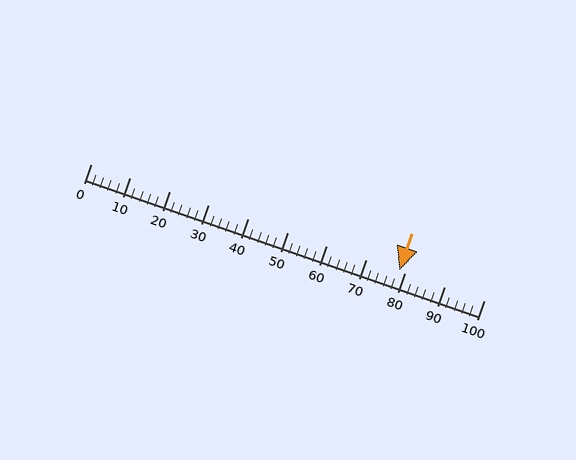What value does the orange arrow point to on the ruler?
The orange arrow points to approximately 78.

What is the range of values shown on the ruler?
The ruler shows values from 0 to 100.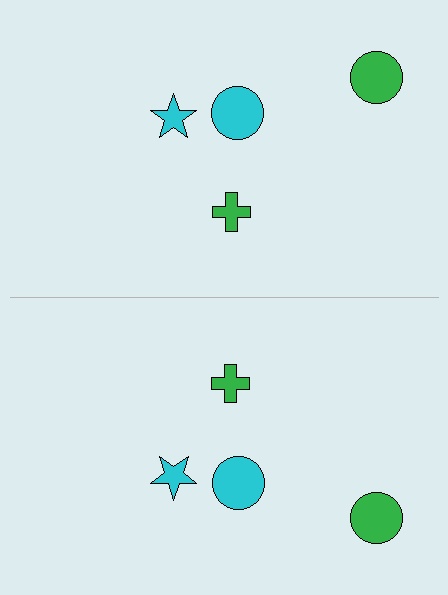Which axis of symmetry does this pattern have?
The pattern has a horizontal axis of symmetry running through the center of the image.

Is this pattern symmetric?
Yes, this pattern has bilateral (reflection) symmetry.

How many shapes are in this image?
There are 8 shapes in this image.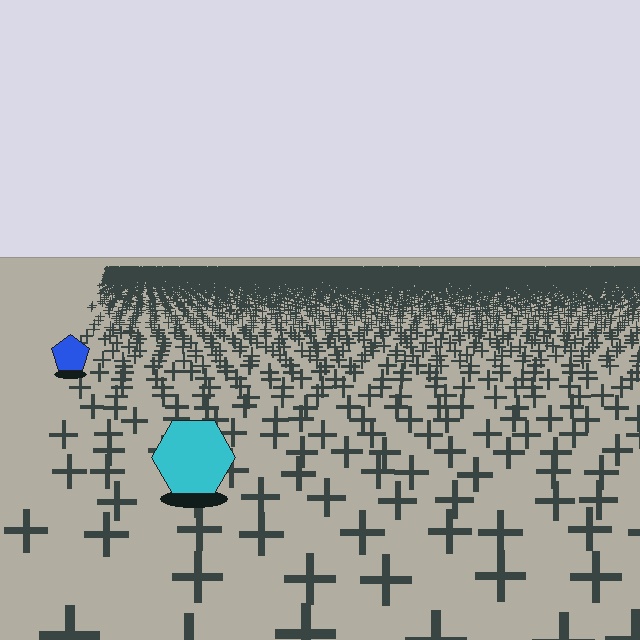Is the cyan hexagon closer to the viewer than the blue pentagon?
Yes. The cyan hexagon is closer — you can tell from the texture gradient: the ground texture is coarser near it.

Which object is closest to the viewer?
The cyan hexagon is closest. The texture marks near it are larger and more spread out.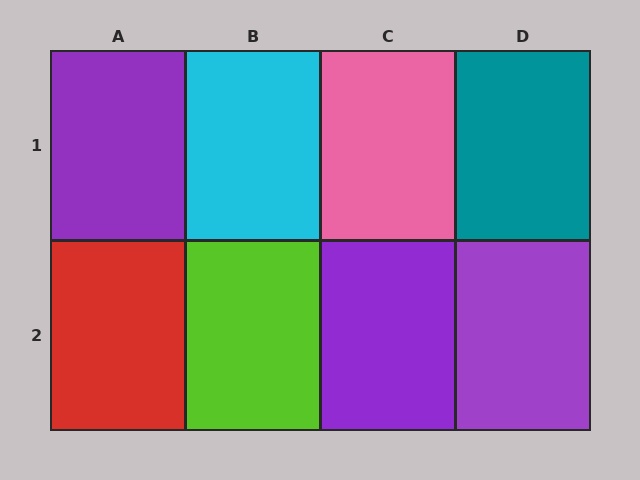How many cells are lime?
1 cell is lime.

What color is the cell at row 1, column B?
Cyan.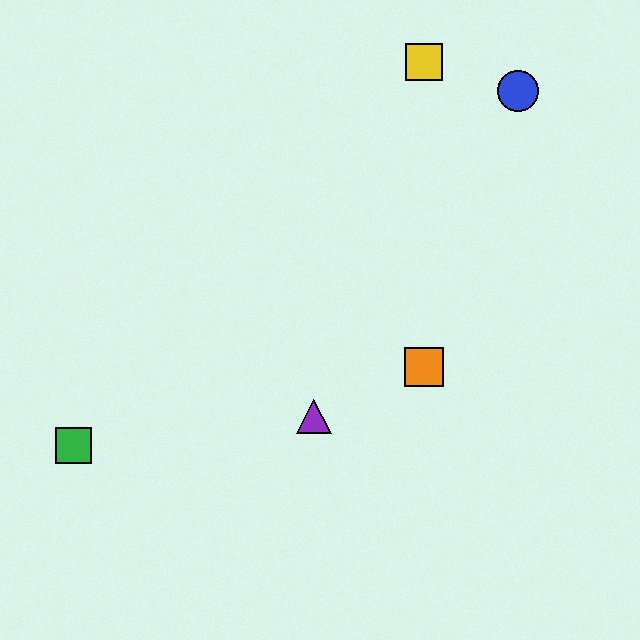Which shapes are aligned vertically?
The red triangle, the yellow square, the orange square are aligned vertically.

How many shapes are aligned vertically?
3 shapes (the red triangle, the yellow square, the orange square) are aligned vertically.